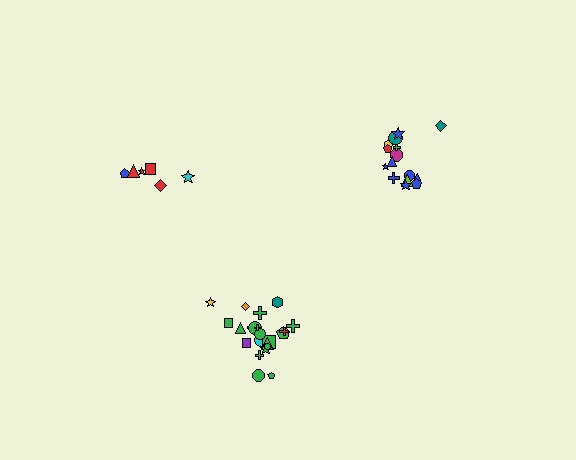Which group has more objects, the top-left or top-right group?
The top-right group.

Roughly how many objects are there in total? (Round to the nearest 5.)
Roughly 45 objects in total.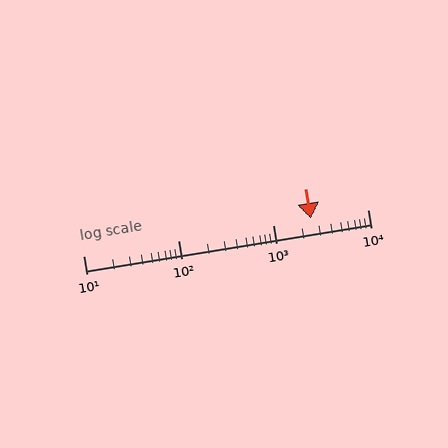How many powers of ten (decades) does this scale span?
The scale spans 3 decades, from 10 to 10000.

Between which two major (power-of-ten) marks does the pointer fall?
The pointer is between 1000 and 10000.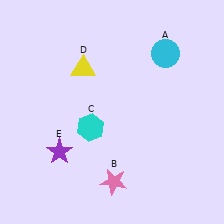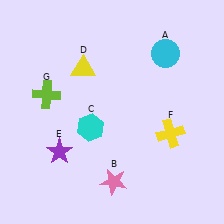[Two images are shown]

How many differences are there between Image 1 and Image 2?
There are 2 differences between the two images.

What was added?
A yellow cross (F), a lime cross (G) were added in Image 2.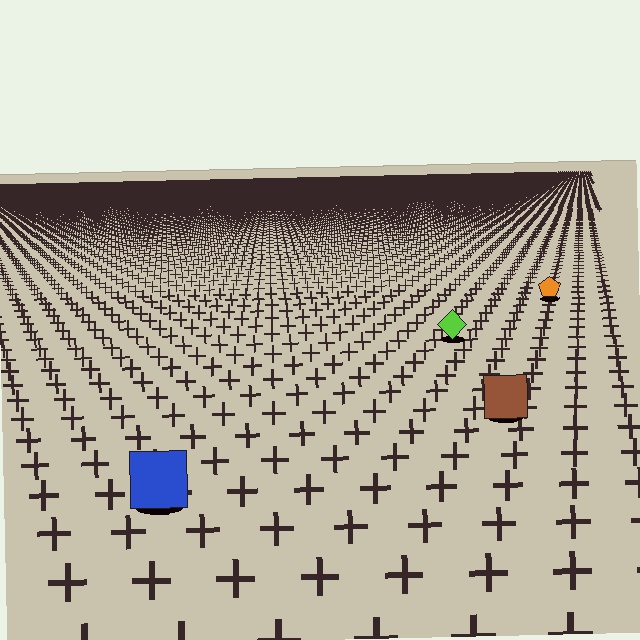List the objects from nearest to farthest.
From nearest to farthest: the blue square, the brown square, the lime diamond, the orange pentagon.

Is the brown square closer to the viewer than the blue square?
No. The blue square is closer — you can tell from the texture gradient: the ground texture is coarser near it.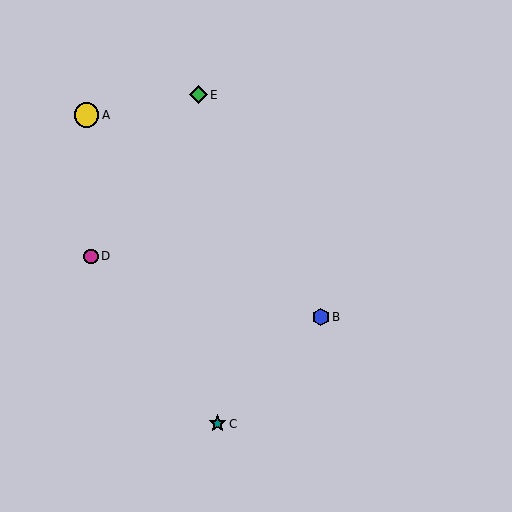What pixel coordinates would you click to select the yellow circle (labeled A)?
Click at (87, 115) to select the yellow circle A.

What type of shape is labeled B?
Shape B is a blue hexagon.